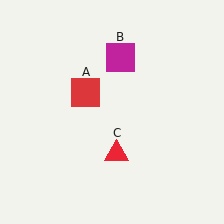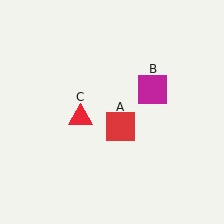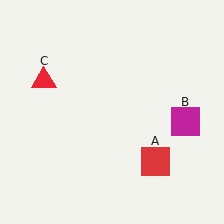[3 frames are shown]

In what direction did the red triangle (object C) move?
The red triangle (object C) moved up and to the left.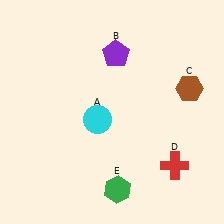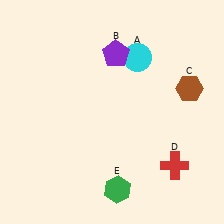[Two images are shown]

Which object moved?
The cyan circle (A) moved up.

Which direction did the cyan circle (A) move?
The cyan circle (A) moved up.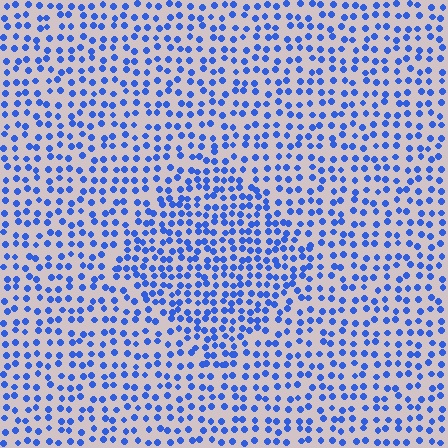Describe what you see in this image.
The image contains small blue elements arranged at two different densities. A diamond-shaped region is visible where the elements are more densely packed than the surrounding area.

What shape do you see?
I see a diamond.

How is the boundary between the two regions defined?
The boundary is defined by a change in element density (approximately 1.5x ratio). All elements are the same color, size, and shape.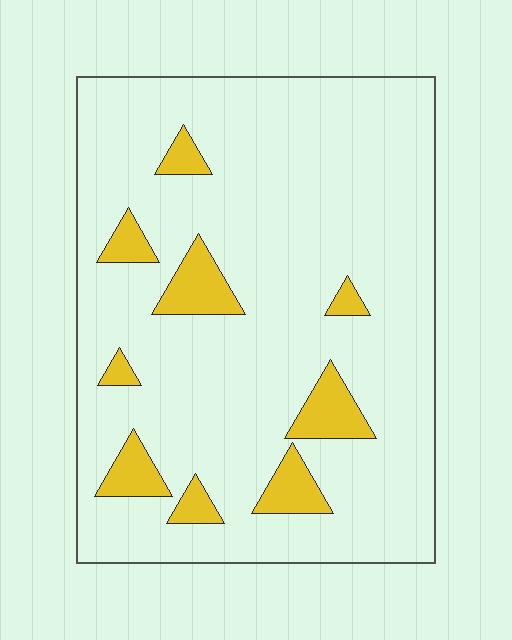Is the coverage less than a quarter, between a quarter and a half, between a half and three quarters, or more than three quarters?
Less than a quarter.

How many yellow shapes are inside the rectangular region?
9.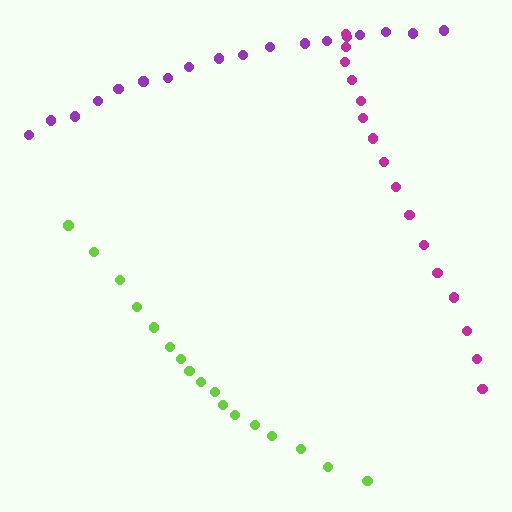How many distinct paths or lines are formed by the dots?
There are 3 distinct paths.